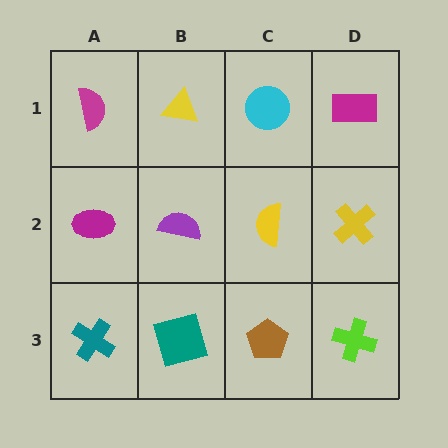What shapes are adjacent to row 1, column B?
A purple semicircle (row 2, column B), a magenta semicircle (row 1, column A), a cyan circle (row 1, column C).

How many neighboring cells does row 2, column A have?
3.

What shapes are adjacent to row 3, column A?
A magenta ellipse (row 2, column A), a teal square (row 3, column B).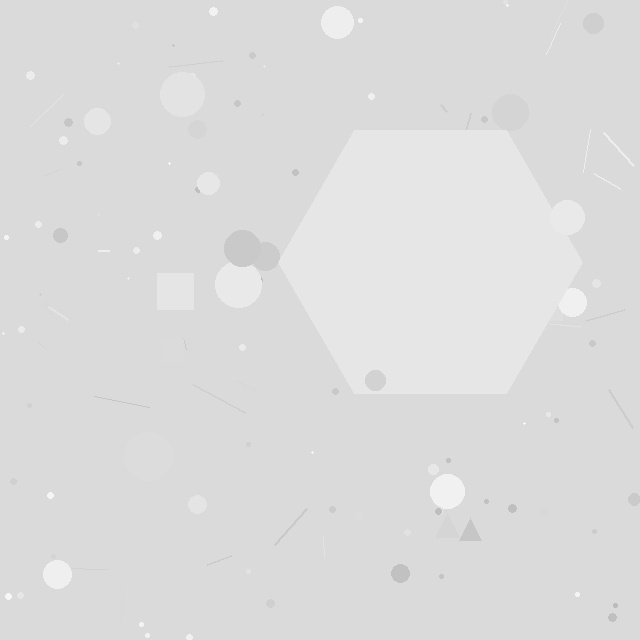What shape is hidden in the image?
A hexagon is hidden in the image.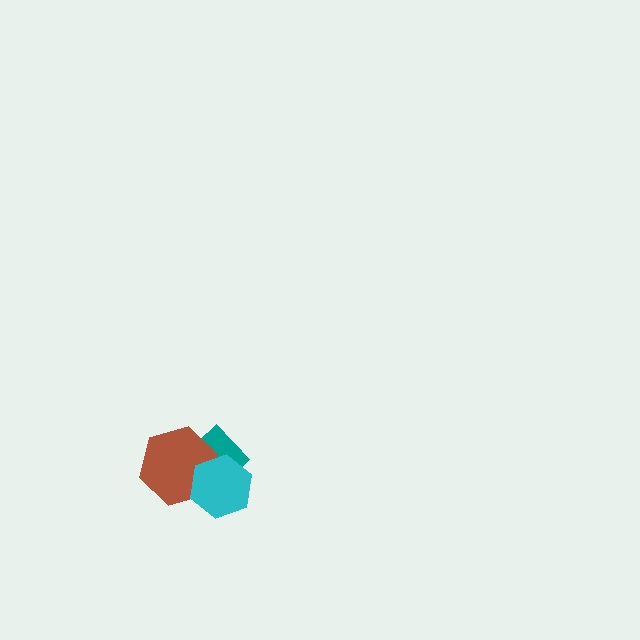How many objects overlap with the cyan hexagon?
2 objects overlap with the cyan hexagon.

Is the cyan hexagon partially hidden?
No, no other shape covers it.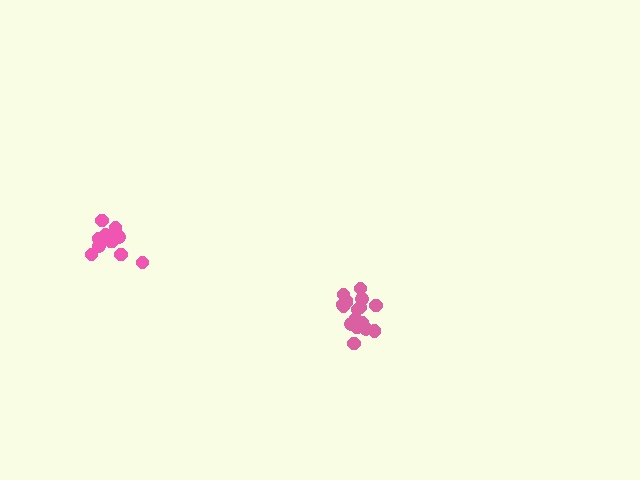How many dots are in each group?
Group 1: 17 dots, Group 2: 14 dots (31 total).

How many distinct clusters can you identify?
There are 2 distinct clusters.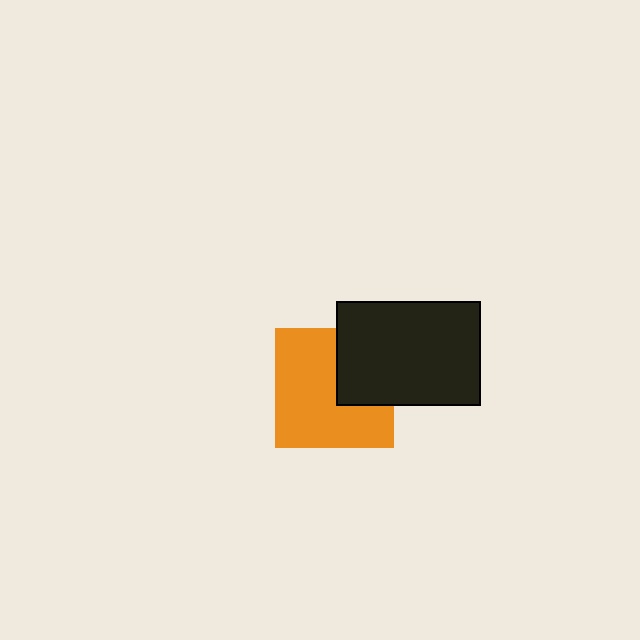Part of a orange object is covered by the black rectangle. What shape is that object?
It is a square.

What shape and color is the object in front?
The object in front is a black rectangle.